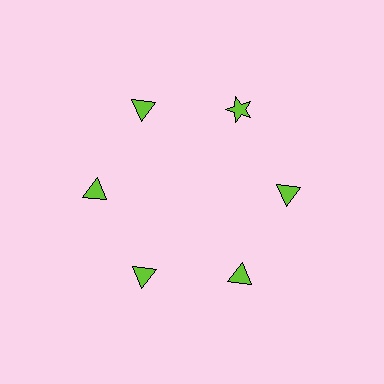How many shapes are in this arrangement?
There are 6 shapes arranged in a ring pattern.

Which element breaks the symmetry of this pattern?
The lime star at roughly the 1 o'clock position breaks the symmetry. All other shapes are lime triangles.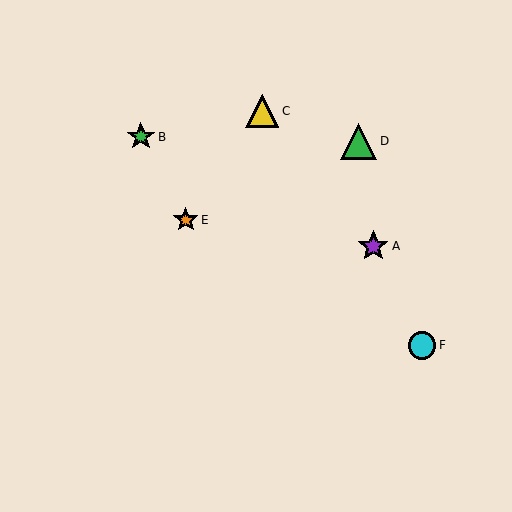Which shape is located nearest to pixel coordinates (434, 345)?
The cyan circle (labeled F) at (422, 345) is nearest to that location.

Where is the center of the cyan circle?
The center of the cyan circle is at (422, 345).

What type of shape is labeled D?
Shape D is a green triangle.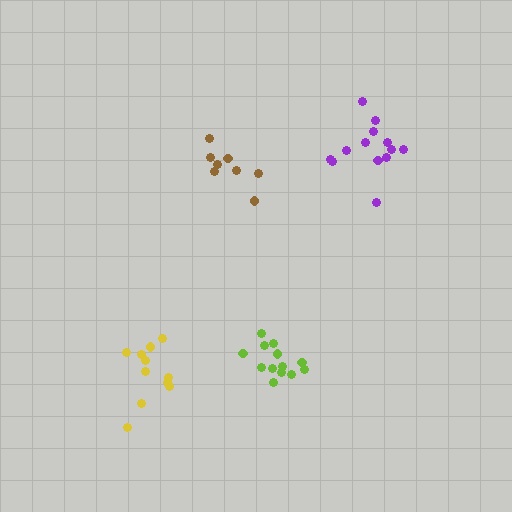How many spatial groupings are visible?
There are 4 spatial groupings.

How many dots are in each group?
Group 1: 8 dots, Group 2: 13 dots, Group 3: 13 dots, Group 4: 11 dots (45 total).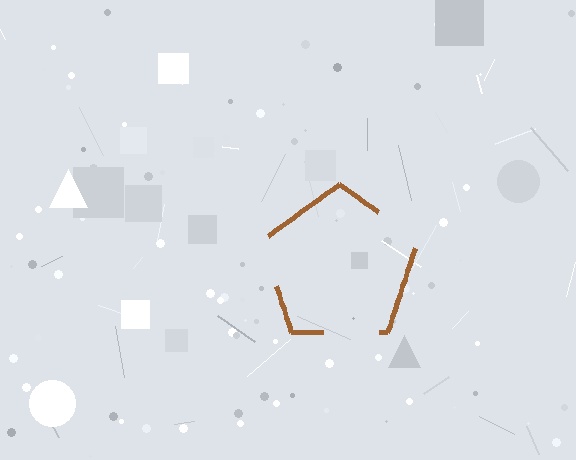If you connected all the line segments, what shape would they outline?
They would outline a pentagon.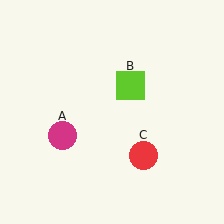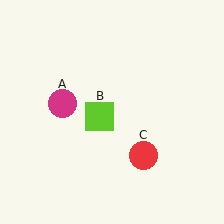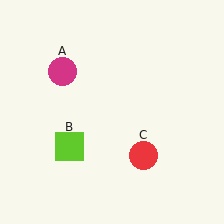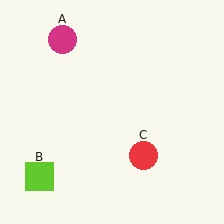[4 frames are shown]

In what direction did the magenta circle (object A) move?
The magenta circle (object A) moved up.